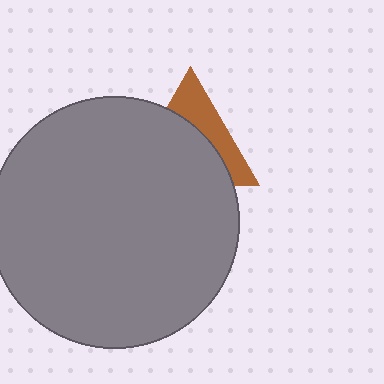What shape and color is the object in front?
The object in front is a gray circle.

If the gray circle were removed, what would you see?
You would see the complete brown triangle.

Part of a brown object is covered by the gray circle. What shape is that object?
It is a triangle.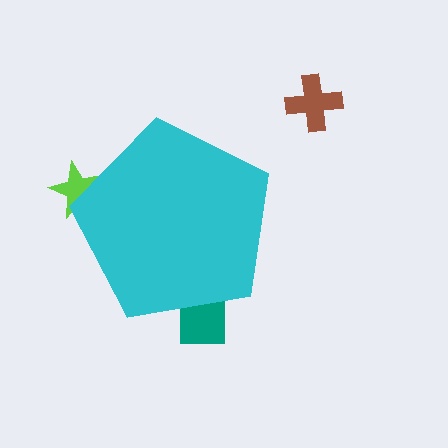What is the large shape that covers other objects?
A cyan pentagon.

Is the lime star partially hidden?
Yes, the lime star is partially hidden behind the cyan pentagon.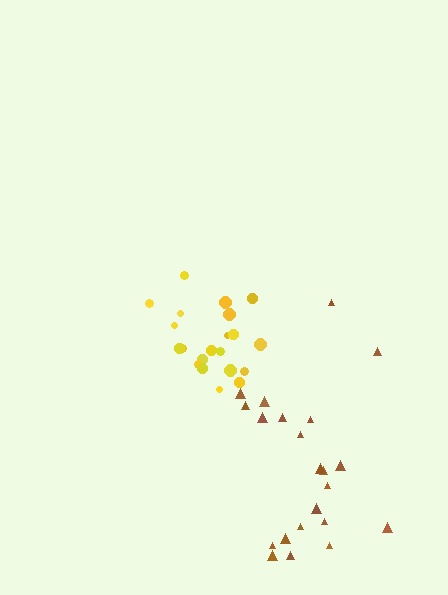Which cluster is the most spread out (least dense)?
Brown.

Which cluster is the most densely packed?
Yellow.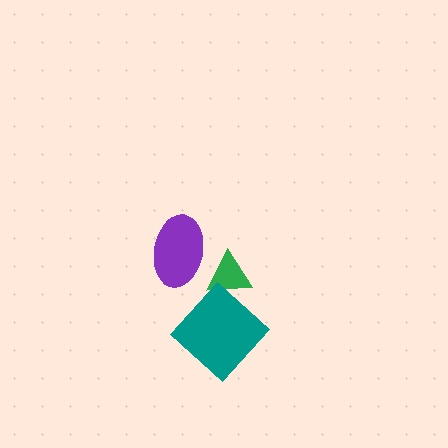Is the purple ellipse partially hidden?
No, no other shape covers it.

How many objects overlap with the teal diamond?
1 object overlaps with the teal diamond.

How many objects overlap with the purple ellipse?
1 object overlaps with the purple ellipse.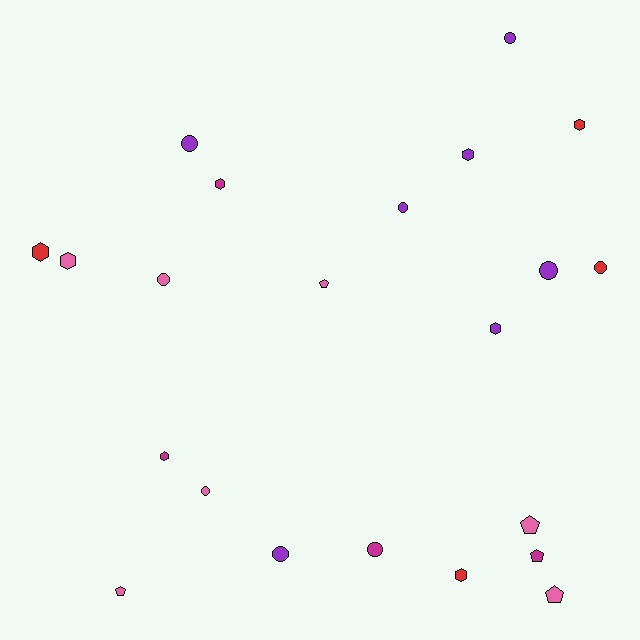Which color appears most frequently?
Pink, with 7 objects.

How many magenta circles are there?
There is 1 magenta circle.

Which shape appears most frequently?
Circle, with 9 objects.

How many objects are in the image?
There are 22 objects.